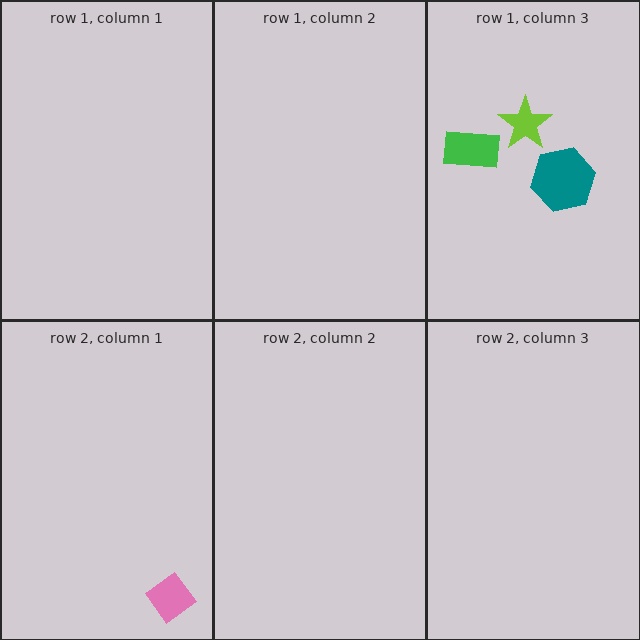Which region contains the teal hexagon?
The row 1, column 3 region.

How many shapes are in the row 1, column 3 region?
3.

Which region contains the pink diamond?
The row 2, column 1 region.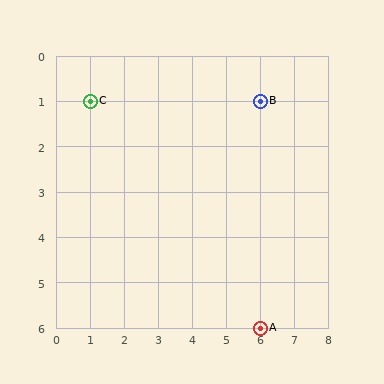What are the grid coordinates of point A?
Point A is at grid coordinates (6, 6).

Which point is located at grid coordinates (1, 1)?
Point C is at (1, 1).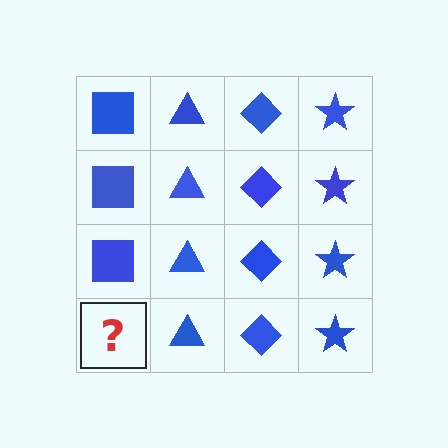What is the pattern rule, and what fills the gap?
The rule is that each column has a consistent shape. The gap should be filled with a blue square.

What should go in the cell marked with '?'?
The missing cell should contain a blue square.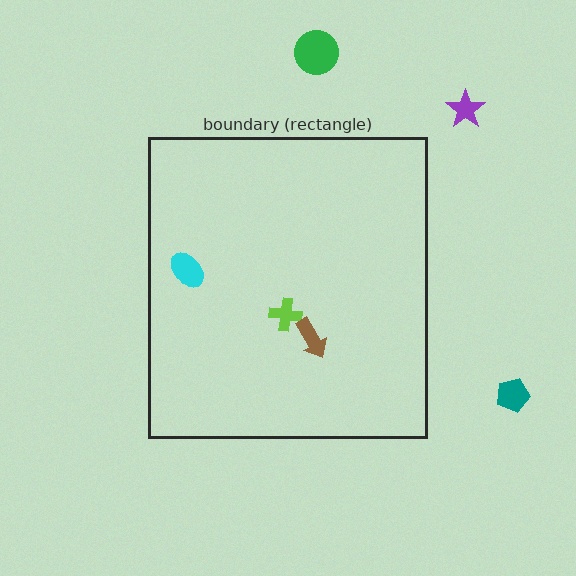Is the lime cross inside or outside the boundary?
Inside.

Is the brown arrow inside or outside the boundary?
Inside.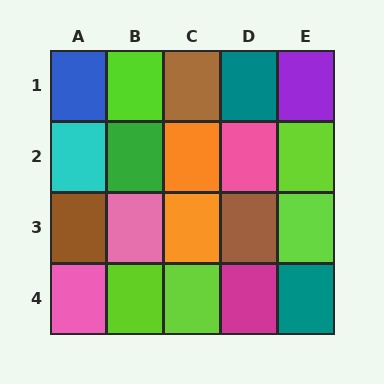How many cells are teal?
2 cells are teal.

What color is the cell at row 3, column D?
Brown.